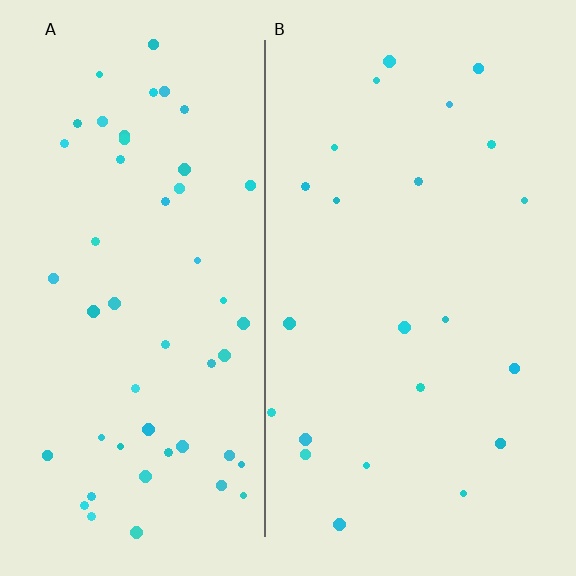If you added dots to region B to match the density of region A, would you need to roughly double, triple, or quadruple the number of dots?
Approximately double.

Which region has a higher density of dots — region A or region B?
A (the left).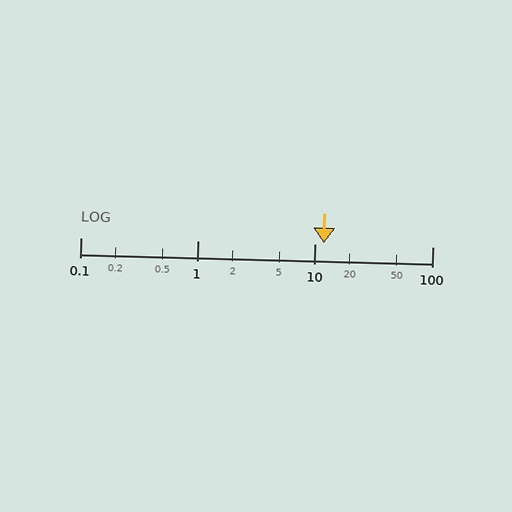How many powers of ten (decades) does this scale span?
The scale spans 3 decades, from 0.1 to 100.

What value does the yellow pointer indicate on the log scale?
The pointer indicates approximately 12.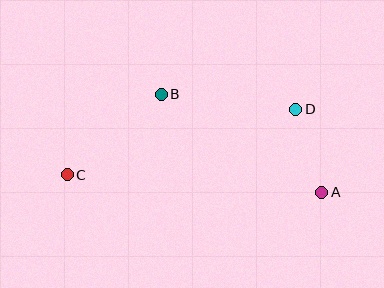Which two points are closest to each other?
Points A and D are closest to each other.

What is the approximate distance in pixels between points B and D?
The distance between B and D is approximately 135 pixels.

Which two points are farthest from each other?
Points A and C are farthest from each other.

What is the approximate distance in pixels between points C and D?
The distance between C and D is approximately 237 pixels.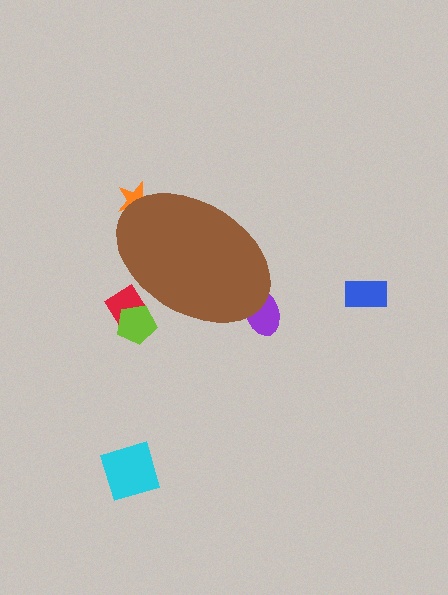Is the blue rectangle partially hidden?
No, the blue rectangle is fully visible.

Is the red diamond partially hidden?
Yes, the red diamond is partially hidden behind the brown ellipse.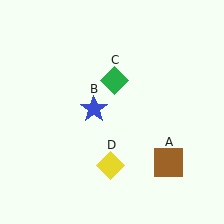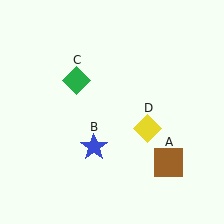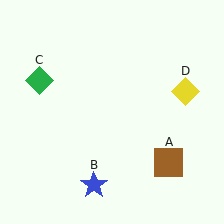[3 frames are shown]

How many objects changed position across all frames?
3 objects changed position: blue star (object B), green diamond (object C), yellow diamond (object D).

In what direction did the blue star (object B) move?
The blue star (object B) moved down.